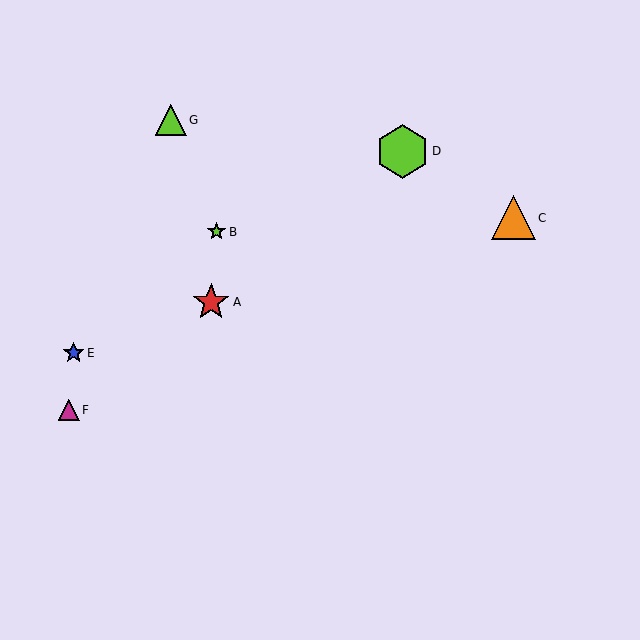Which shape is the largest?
The lime hexagon (labeled D) is the largest.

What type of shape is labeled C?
Shape C is an orange triangle.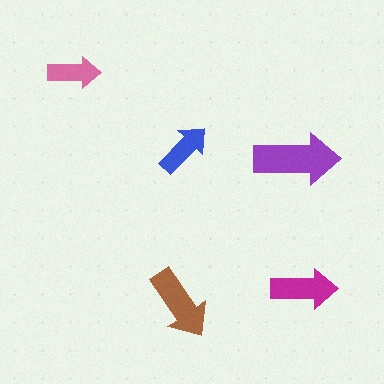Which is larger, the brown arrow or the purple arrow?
The purple one.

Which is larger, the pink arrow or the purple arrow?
The purple one.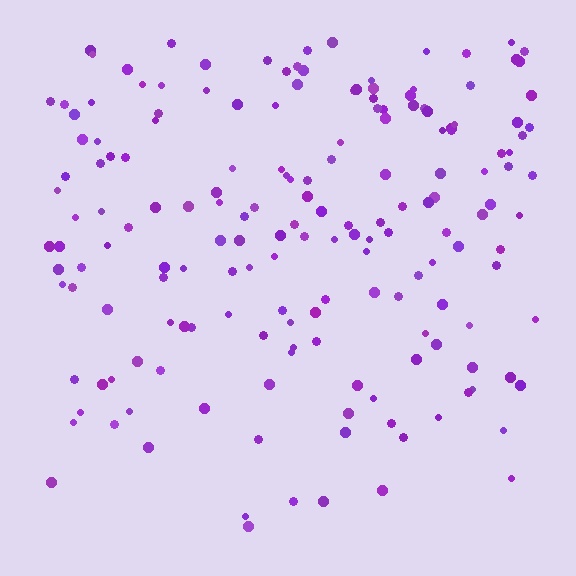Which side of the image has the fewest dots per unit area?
The bottom.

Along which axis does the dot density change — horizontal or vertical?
Vertical.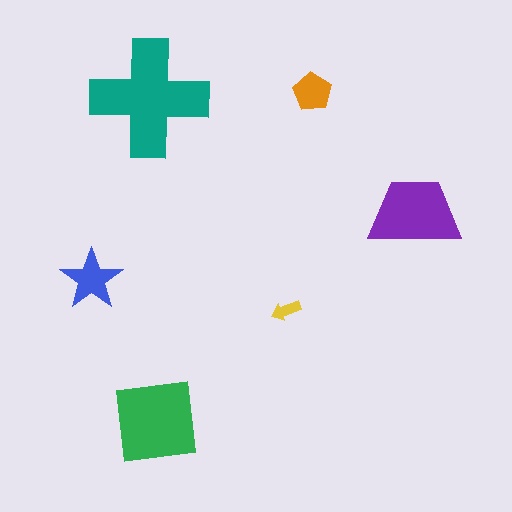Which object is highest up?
The orange pentagon is topmost.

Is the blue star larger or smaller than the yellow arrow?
Larger.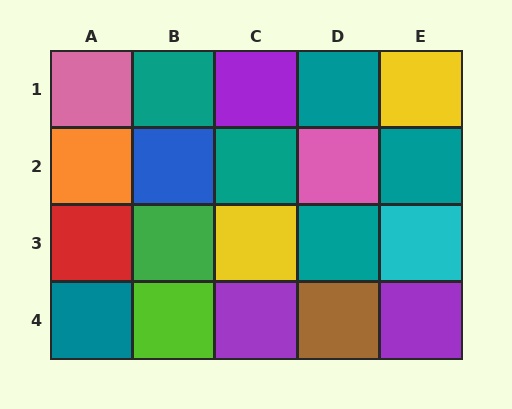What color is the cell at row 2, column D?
Pink.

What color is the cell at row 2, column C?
Teal.